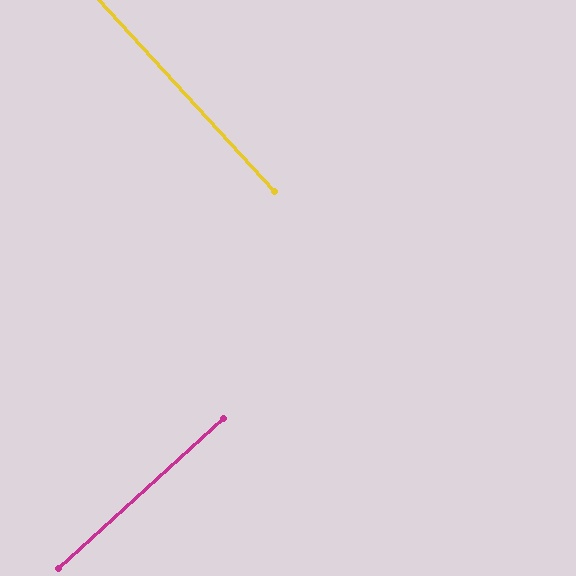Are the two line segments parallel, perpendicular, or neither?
Perpendicular — they meet at approximately 90°.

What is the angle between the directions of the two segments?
Approximately 90 degrees.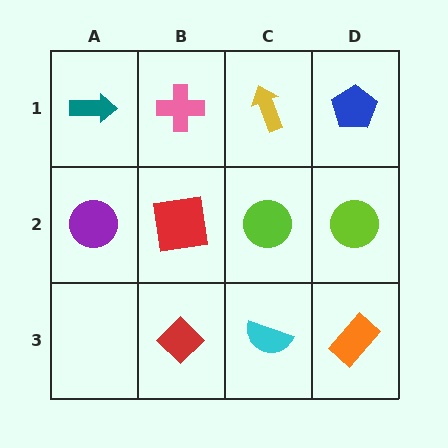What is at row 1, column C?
A yellow arrow.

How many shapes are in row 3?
3 shapes.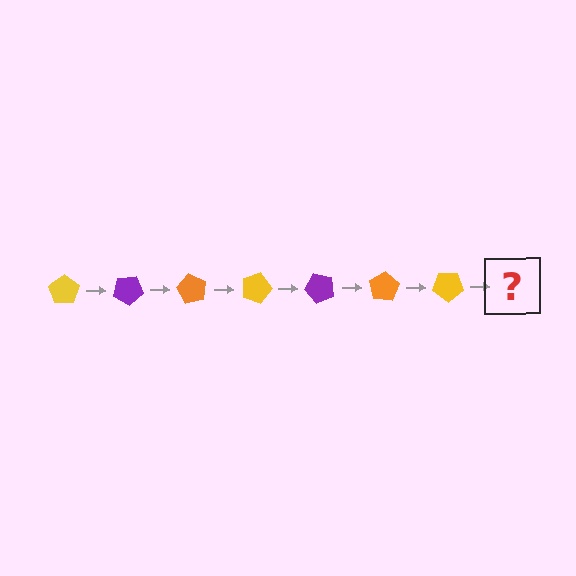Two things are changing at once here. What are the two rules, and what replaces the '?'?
The two rules are that it rotates 30 degrees each step and the color cycles through yellow, purple, and orange. The '?' should be a purple pentagon, rotated 210 degrees from the start.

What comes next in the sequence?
The next element should be a purple pentagon, rotated 210 degrees from the start.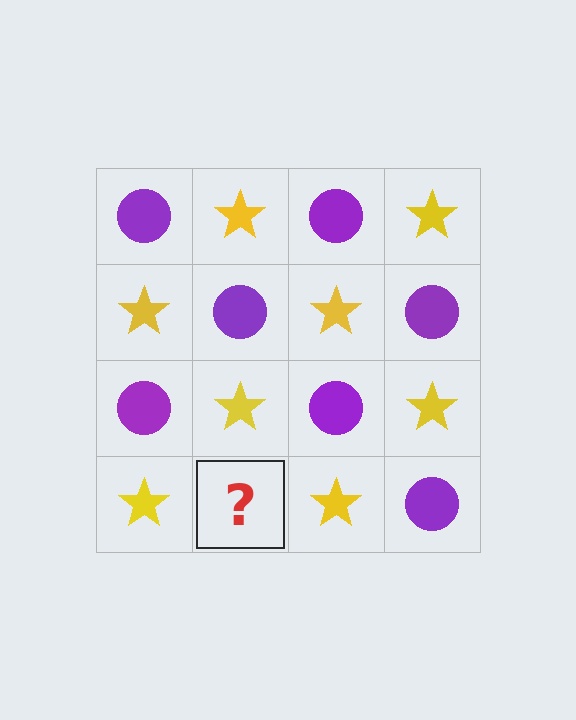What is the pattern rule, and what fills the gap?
The rule is that it alternates purple circle and yellow star in a checkerboard pattern. The gap should be filled with a purple circle.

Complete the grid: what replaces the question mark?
The question mark should be replaced with a purple circle.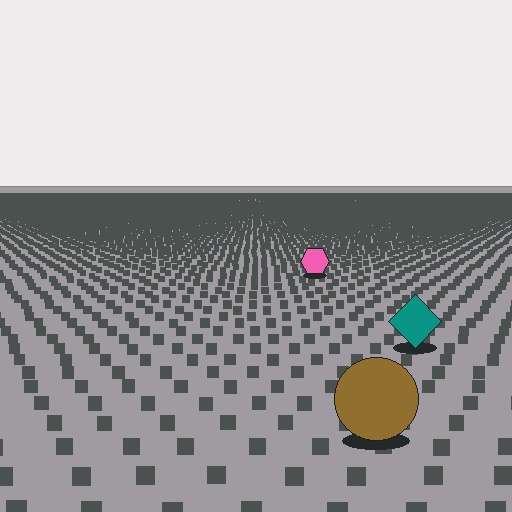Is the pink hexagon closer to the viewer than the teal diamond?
No. The teal diamond is closer — you can tell from the texture gradient: the ground texture is coarser near it.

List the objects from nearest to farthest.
From nearest to farthest: the brown circle, the teal diamond, the pink hexagon.